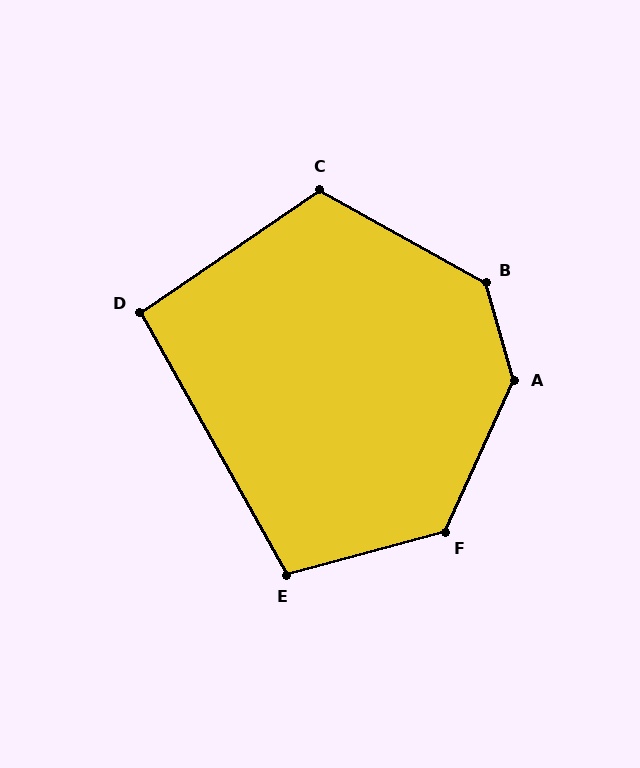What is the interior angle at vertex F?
Approximately 130 degrees (obtuse).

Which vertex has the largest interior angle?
A, at approximately 139 degrees.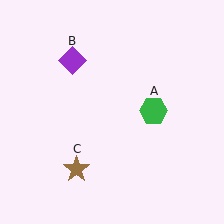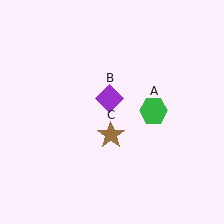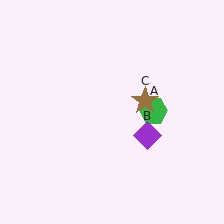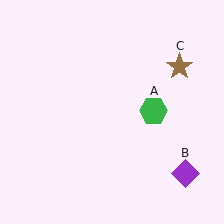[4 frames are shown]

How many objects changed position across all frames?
2 objects changed position: purple diamond (object B), brown star (object C).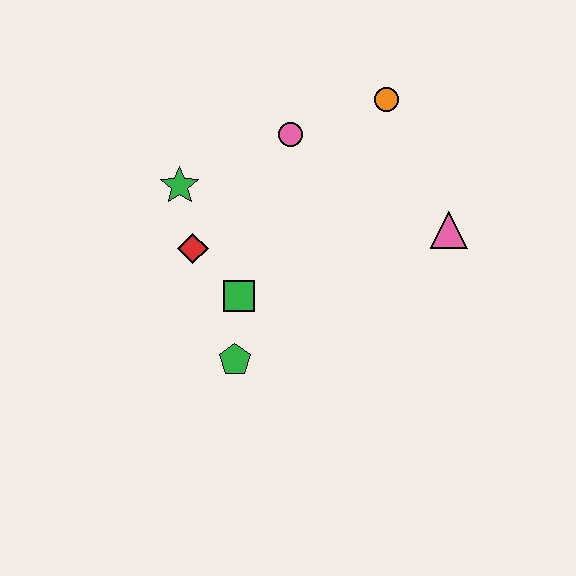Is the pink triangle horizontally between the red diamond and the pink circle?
No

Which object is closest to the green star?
The red diamond is closest to the green star.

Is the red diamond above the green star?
No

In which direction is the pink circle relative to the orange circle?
The pink circle is to the left of the orange circle.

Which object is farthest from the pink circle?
The green pentagon is farthest from the pink circle.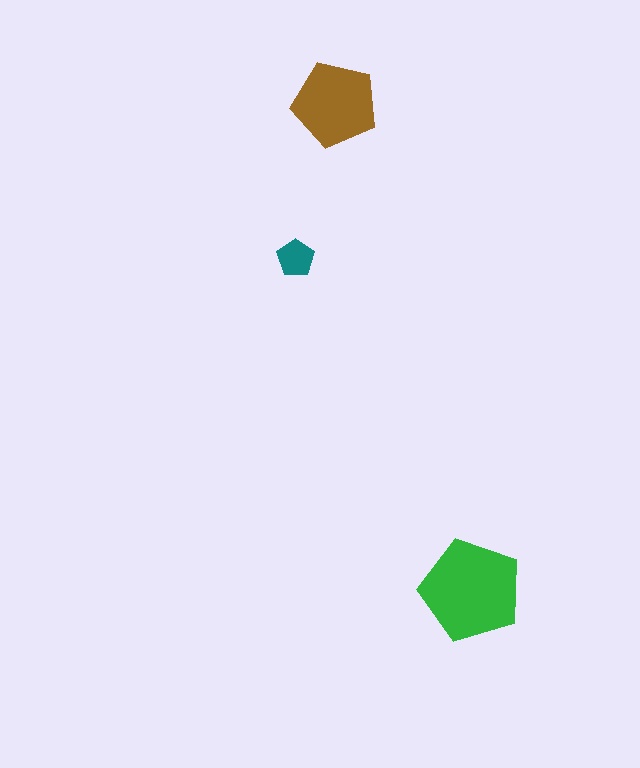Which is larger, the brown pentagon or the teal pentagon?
The brown one.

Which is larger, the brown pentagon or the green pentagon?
The green one.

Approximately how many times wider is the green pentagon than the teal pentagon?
About 2.5 times wider.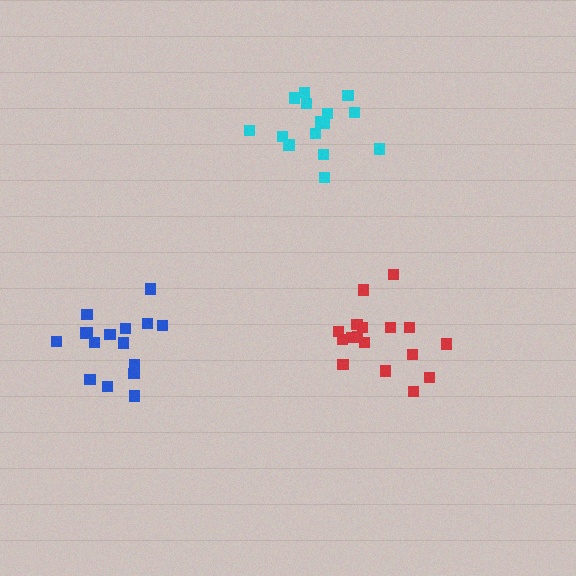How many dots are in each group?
Group 1: 16 dots, Group 2: 17 dots, Group 3: 15 dots (48 total).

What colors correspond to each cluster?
The clusters are colored: blue, red, cyan.